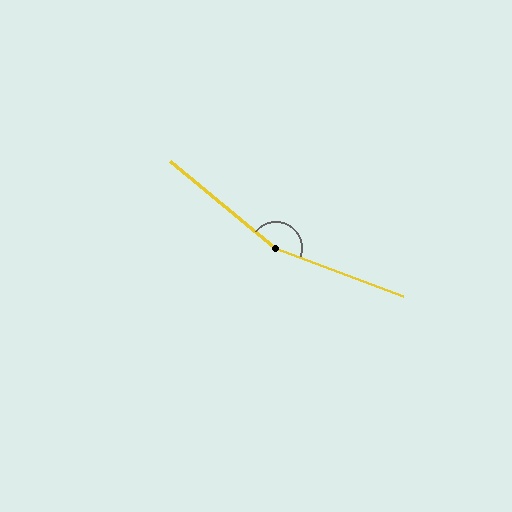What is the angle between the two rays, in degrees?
Approximately 161 degrees.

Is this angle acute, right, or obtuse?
It is obtuse.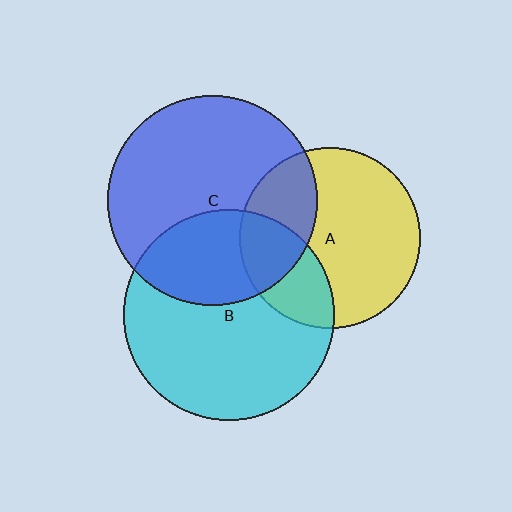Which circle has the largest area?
Circle B (cyan).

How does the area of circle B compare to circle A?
Approximately 1.4 times.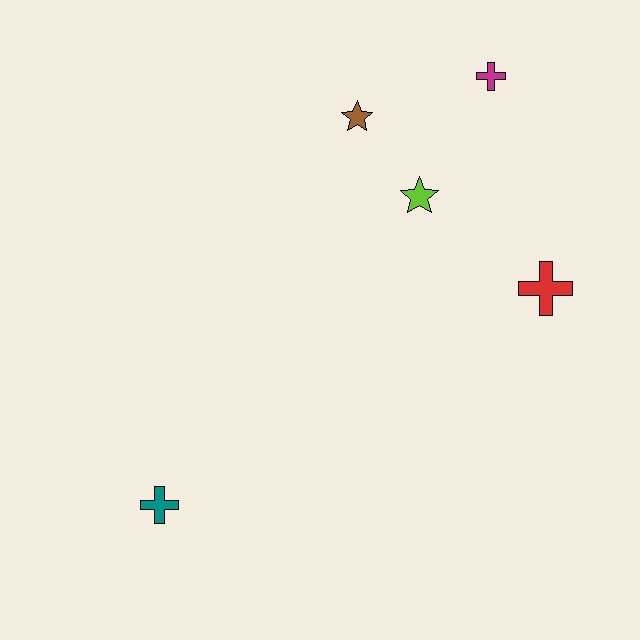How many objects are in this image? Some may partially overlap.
There are 5 objects.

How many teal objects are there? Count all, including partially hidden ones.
There is 1 teal object.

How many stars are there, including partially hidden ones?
There are 2 stars.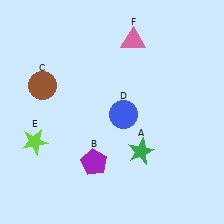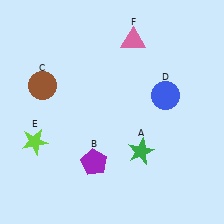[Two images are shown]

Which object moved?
The blue circle (D) moved right.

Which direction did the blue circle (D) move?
The blue circle (D) moved right.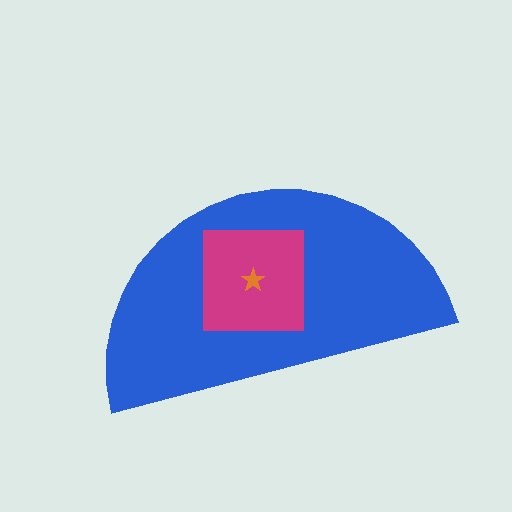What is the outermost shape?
The blue semicircle.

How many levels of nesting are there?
3.